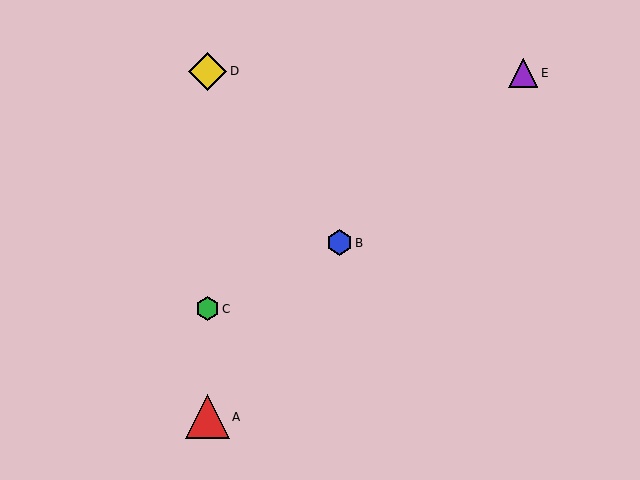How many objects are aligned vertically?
3 objects (A, C, D) are aligned vertically.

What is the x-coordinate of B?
Object B is at x≈339.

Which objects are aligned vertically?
Objects A, C, D are aligned vertically.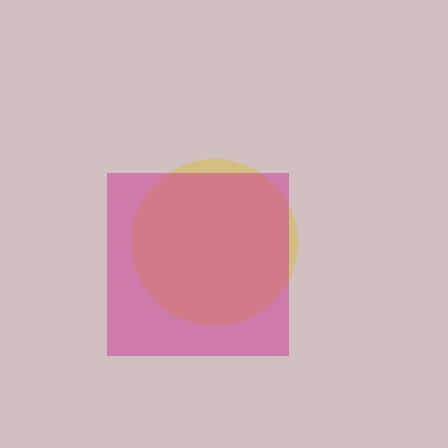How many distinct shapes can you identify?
There are 2 distinct shapes: a yellow circle, a magenta square.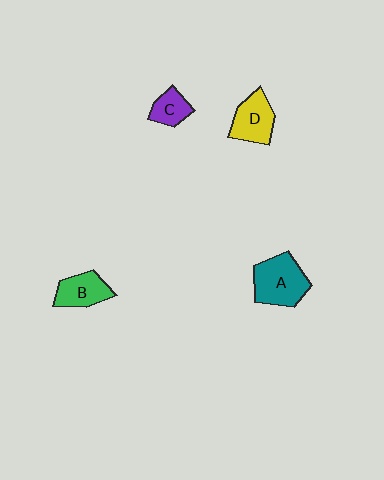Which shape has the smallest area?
Shape C (purple).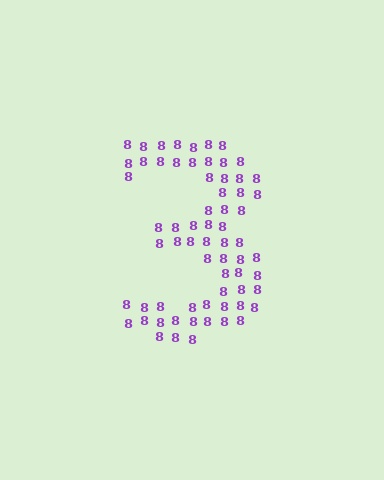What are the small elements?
The small elements are digit 8's.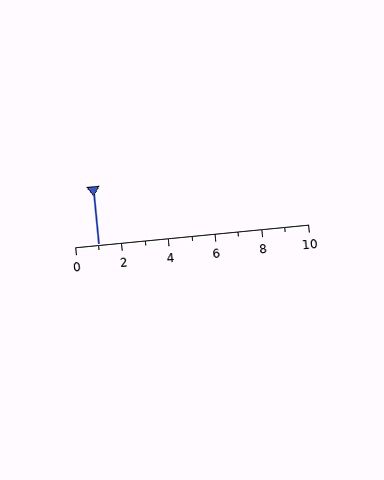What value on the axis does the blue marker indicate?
The marker indicates approximately 1.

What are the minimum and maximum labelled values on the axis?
The axis runs from 0 to 10.